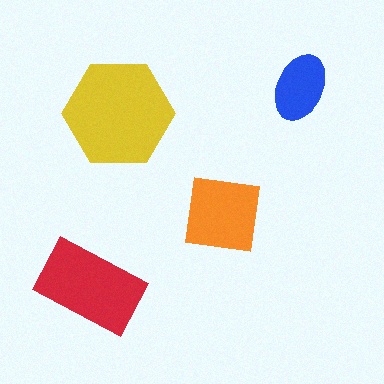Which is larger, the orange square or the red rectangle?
The red rectangle.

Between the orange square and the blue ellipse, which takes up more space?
The orange square.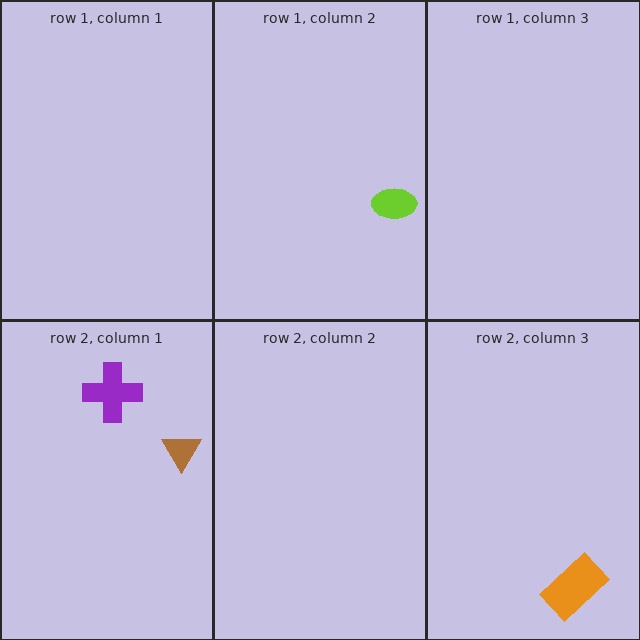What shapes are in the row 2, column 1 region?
The purple cross, the brown triangle.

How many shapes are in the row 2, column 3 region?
1.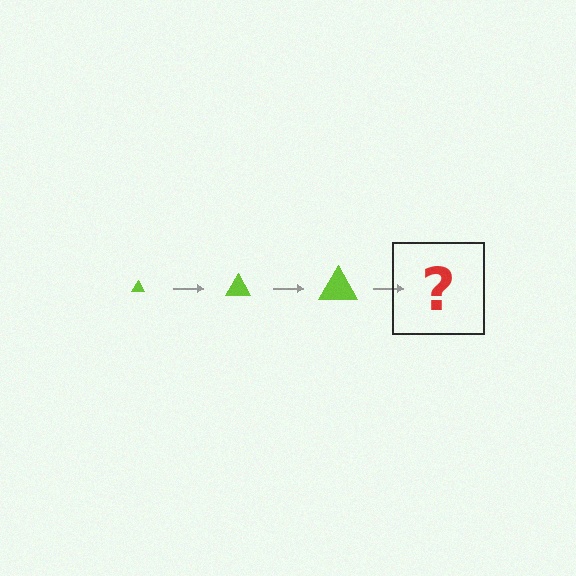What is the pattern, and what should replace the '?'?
The pattern is that the triangle gets progressively larger each step. The '?' should be a lime triangle, larger than the previous one.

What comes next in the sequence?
The next element should be a lime triangle, larger than the previous one.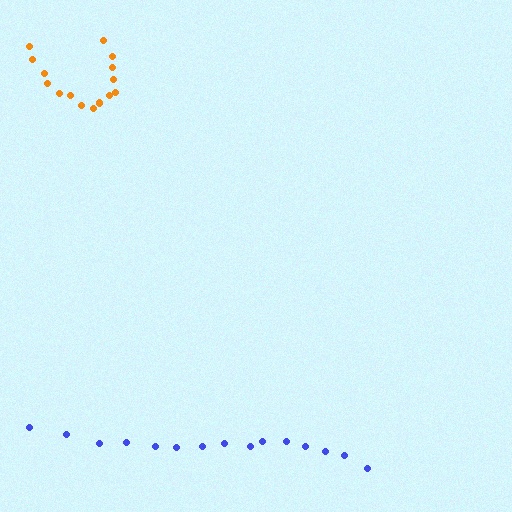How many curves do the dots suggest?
There are 2 distinct paths.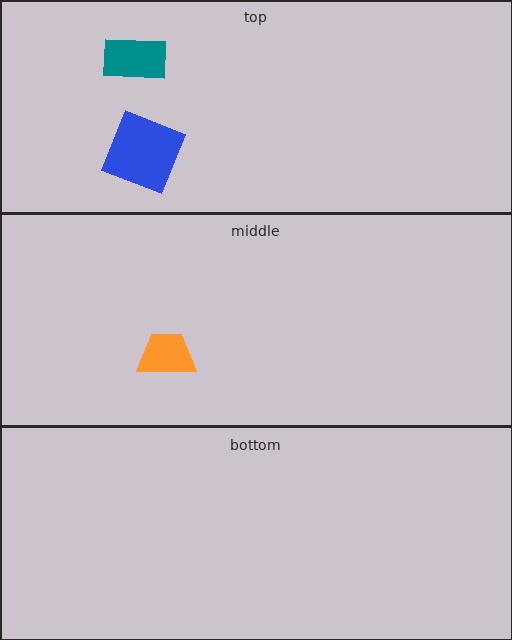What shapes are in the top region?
The teal rectangle, the blue square.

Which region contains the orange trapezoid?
The middle region.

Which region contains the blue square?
The top region.